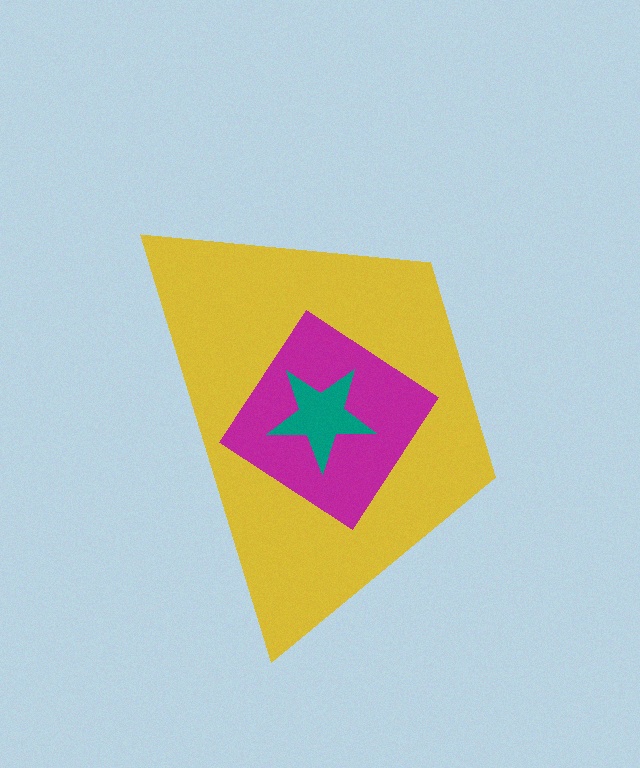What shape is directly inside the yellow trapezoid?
The magenta diamond.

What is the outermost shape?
The yellow trapezoid.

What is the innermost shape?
The teal star.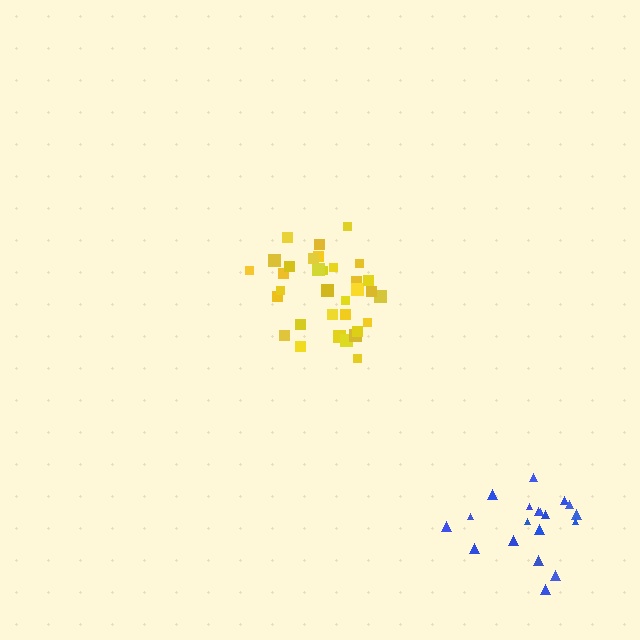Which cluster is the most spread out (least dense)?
Blue.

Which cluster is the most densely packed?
Yellow.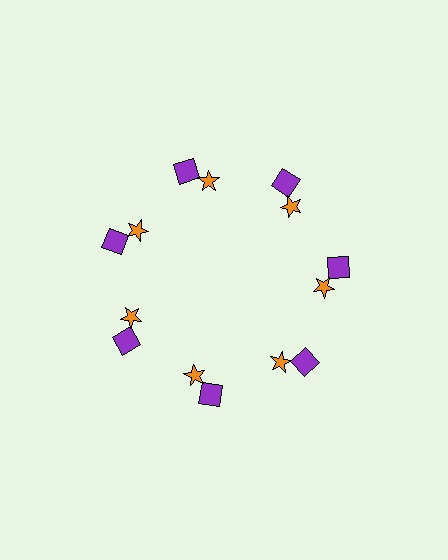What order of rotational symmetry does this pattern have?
This pattern has 7-fold rotational symmetry.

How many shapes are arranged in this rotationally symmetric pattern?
There are 14 shapes, arranged in 7 groups of 2.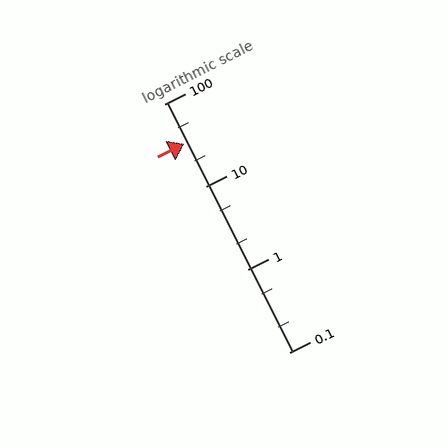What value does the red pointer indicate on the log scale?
The pointer indicates approximately 33.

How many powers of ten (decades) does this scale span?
The scale spans 3 decades, from 0.1 to 100.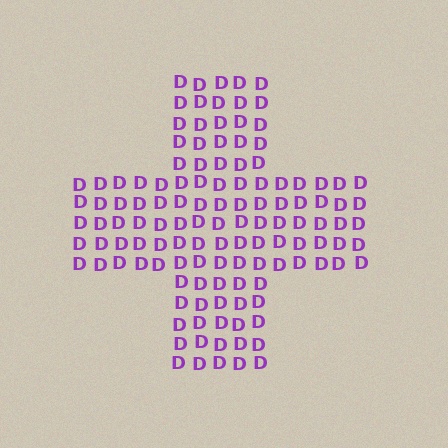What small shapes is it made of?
It is made of small letter D's.